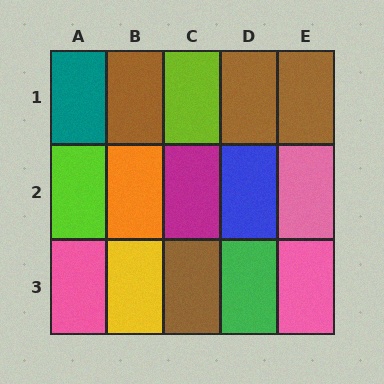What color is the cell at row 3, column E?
Pink.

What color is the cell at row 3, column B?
Yellow.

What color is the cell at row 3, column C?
Brown.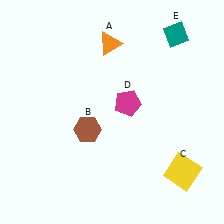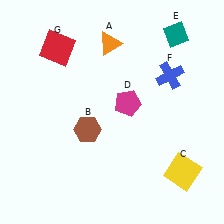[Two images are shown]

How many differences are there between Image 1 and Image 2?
There are 2 differences between the two images.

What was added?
A blue cross (F), a red square (G) were added in Image 2.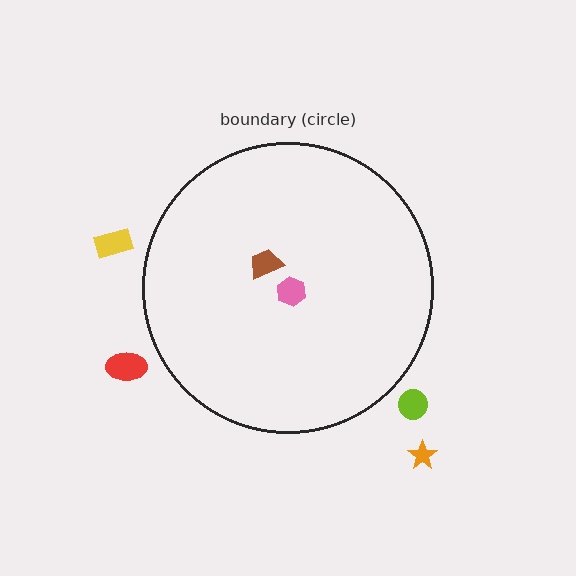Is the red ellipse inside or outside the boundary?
Outside.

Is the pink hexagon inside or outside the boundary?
Inside.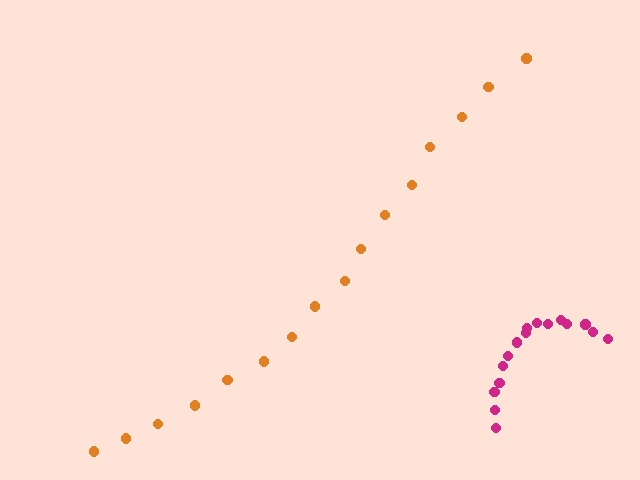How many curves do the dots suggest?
There are 2 distinct paths.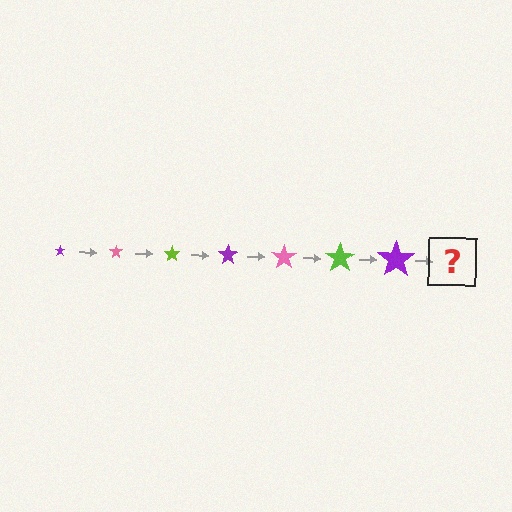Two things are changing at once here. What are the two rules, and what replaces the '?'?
The two rules are that the star grows larger each step and the color cycles through purple, pink, and lime. The '?' should be a pink star, larger than the previous one.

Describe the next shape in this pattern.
It should be a pink star, larger than the previous one.